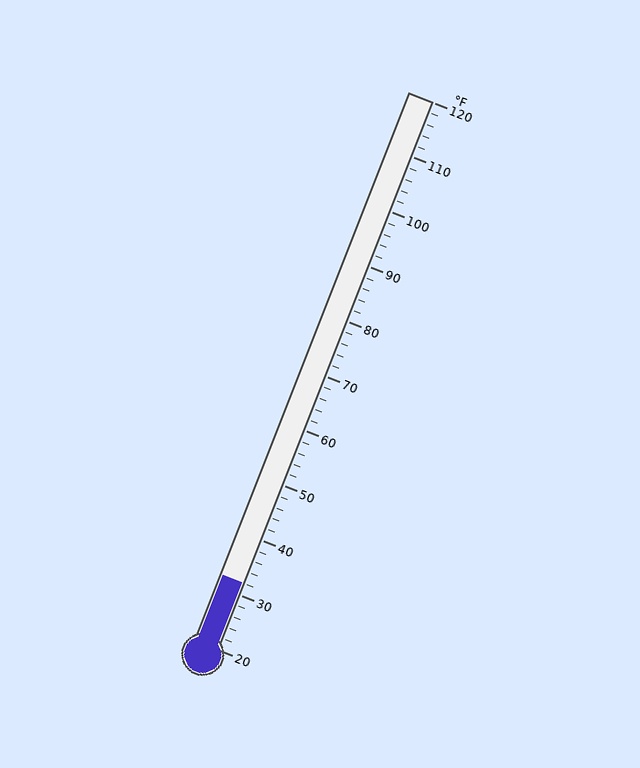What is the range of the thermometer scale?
The thermometer scale ranges from 20°F to 120°F.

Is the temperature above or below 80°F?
The temperature is below 80°F.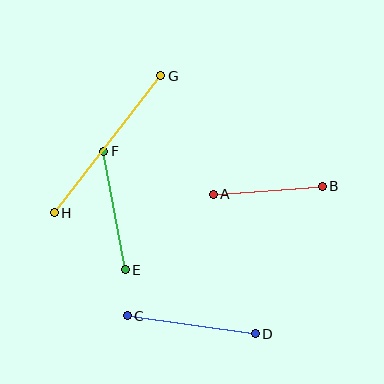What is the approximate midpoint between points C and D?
The midpoint is at approximately (191, 325) pixels.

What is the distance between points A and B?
The distance is approximately 109 pixels.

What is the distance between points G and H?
The distance is approximately 173 pixels.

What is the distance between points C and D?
The distance is approximately 129 pixels.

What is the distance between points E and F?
The distance is approximately 121 pixels.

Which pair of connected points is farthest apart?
Points G and H are farthest apart.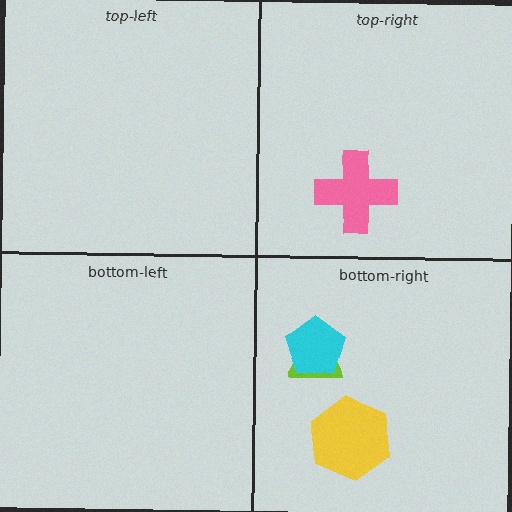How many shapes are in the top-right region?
1.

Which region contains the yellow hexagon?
The bottom-right region.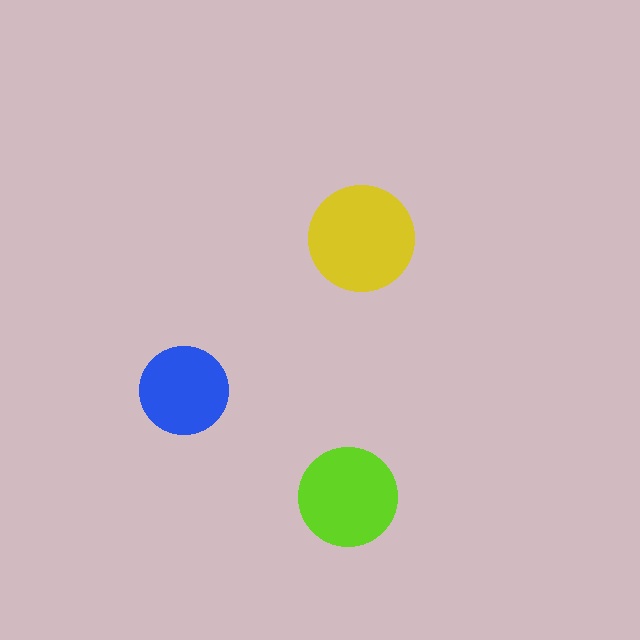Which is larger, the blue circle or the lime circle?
The lime one.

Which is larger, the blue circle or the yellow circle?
The yellow one.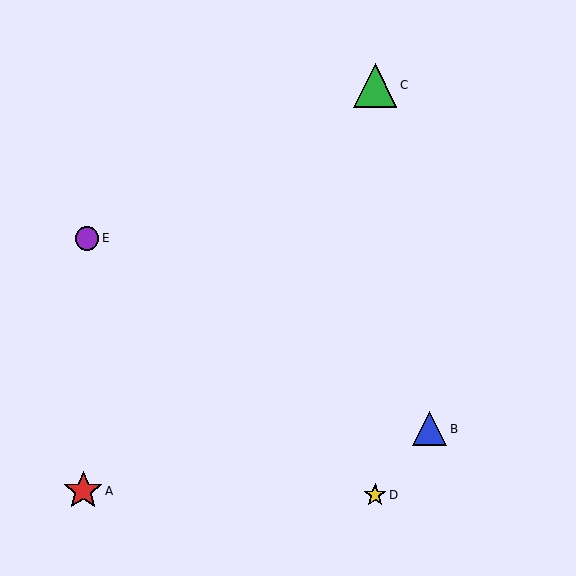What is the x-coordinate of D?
Object D is at x≈375.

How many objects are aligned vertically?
2 objects (C, D) are aligned vertically.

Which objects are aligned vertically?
Objects C, D are aligned vertically.